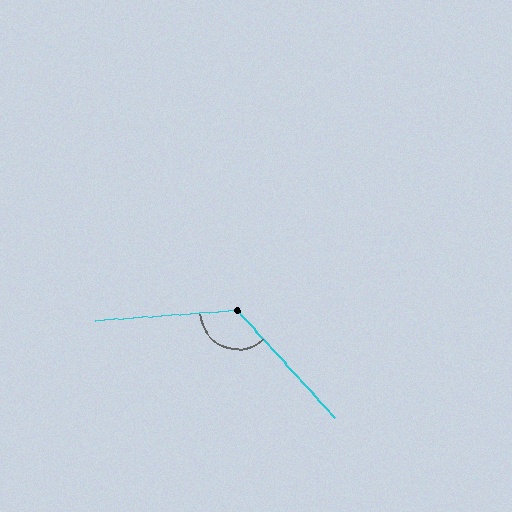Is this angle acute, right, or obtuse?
It is obtuse.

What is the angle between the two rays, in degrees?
Approximately 128 degrees.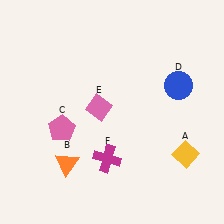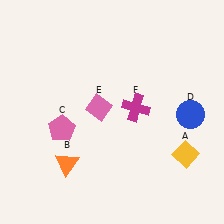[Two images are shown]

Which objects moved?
The objects that moved are: the blue circle (D), the magenta cross (F).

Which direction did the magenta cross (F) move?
The magenta cross (F) moved up.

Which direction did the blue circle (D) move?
The blue circle (D) moved down.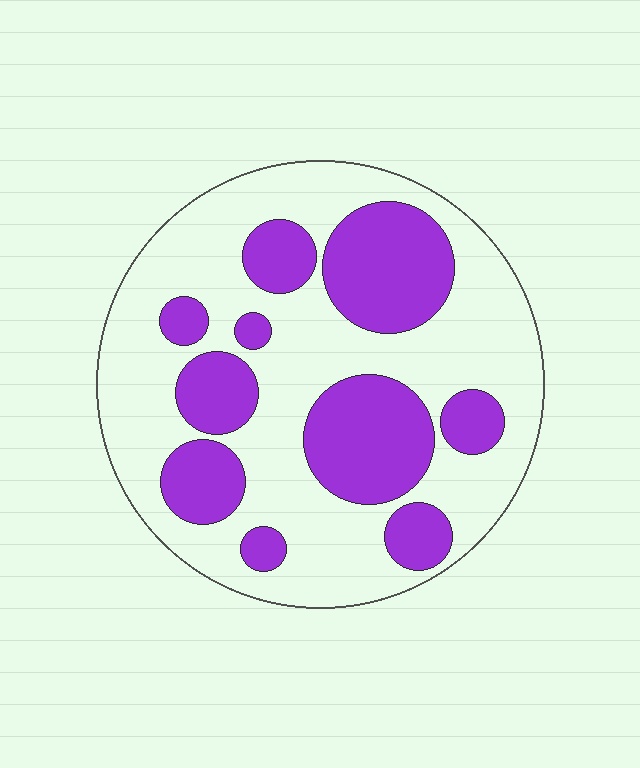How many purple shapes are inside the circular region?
10.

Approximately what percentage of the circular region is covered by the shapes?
Approximately 35%.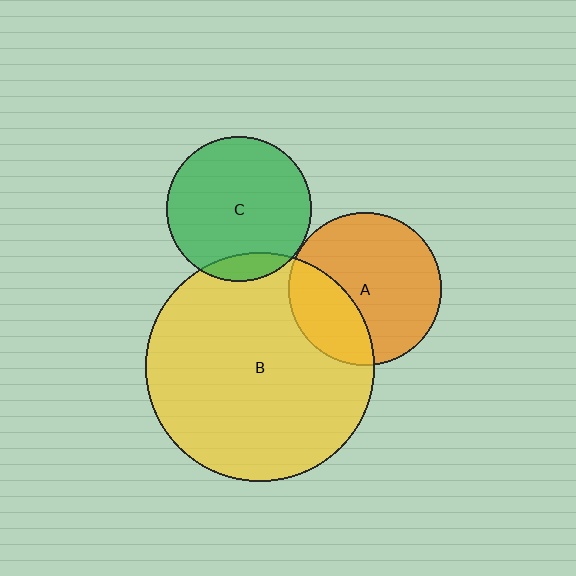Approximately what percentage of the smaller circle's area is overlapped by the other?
Approximately 10%.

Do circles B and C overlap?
Yes.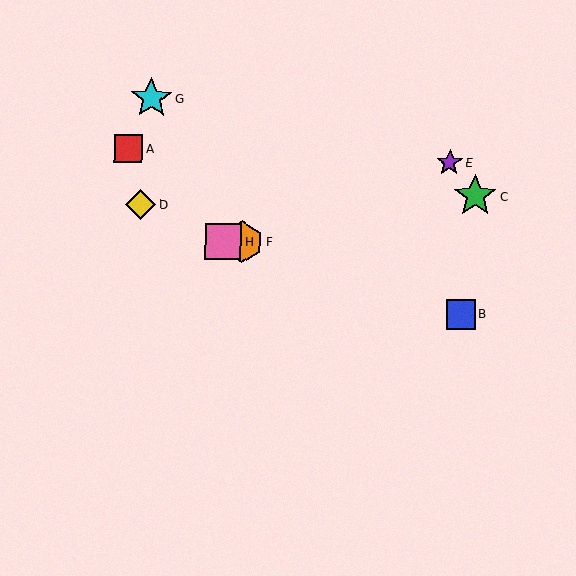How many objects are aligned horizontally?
2 objects (F, H) are aligned horizontally.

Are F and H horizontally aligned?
Yes, both are at y≈242.